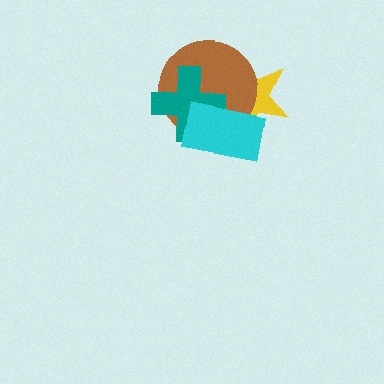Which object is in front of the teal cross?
The cyan rectangle is in front of the teal cross.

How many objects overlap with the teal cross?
3 objects overlap with the teal cross.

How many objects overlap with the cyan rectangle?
3 objects overlap with the cyan rectangle.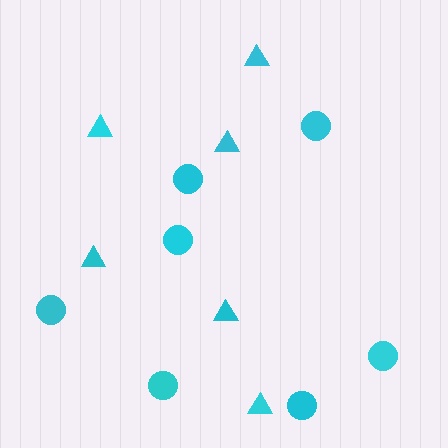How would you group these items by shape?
There are 2 groups: one group of circles (7) and one group of triangles (6).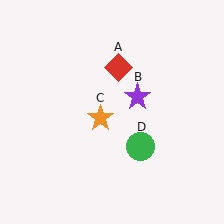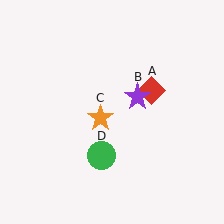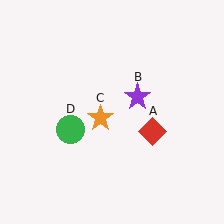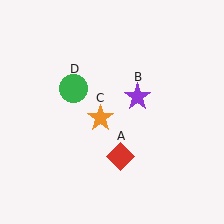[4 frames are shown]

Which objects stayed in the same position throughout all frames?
Purple star (object B) and orange star (object C) remained stationary.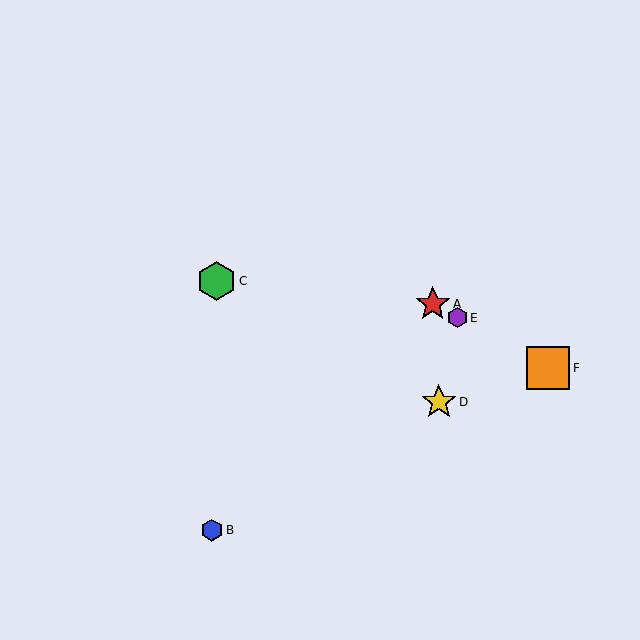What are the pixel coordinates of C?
Object C is at (217, 281).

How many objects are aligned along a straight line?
3 objects (A, E, F) are aligned along a straight line.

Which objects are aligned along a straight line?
Objects A, E, F are aligned along a straight line.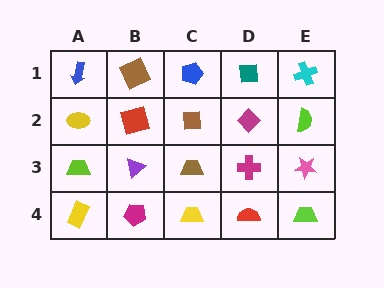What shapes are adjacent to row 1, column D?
A magenta diamond (row 2, column D), a blue pentagon (row 1, column C), a cyan cross (row 1, column E).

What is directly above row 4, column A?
A lime trapezoid.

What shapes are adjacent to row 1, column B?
A red square (row 2, column B), a blue arrow (row 1, column A), a blue pentagon (row 1, column C).